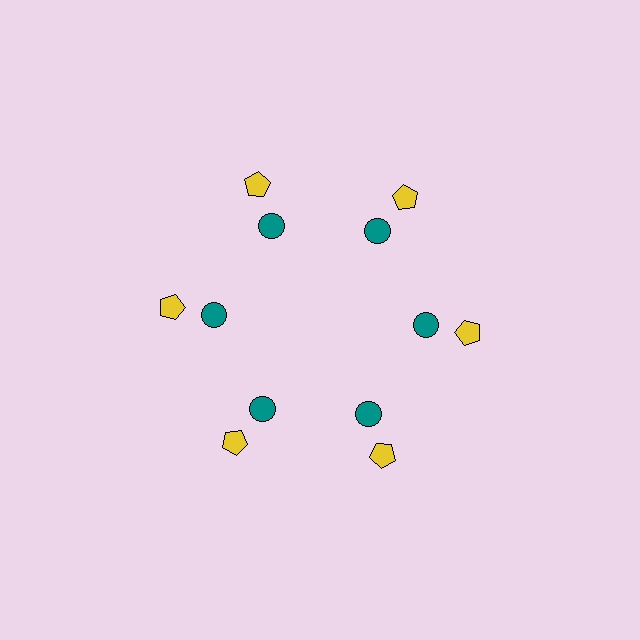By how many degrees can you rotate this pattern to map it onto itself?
The pattern maps onto itself every 60 degrees of rotation.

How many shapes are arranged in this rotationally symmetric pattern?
There are 12 shapes, arranged in 6 groups of 2.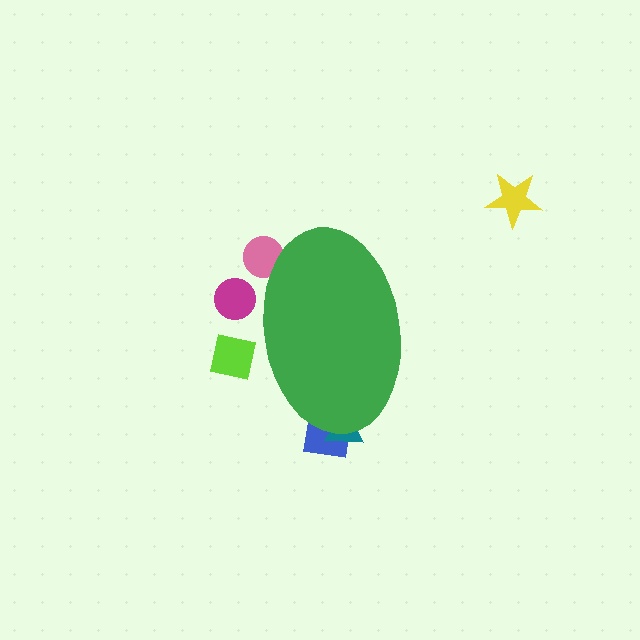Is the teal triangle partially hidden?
Yes, the teal triangle is partially hidden behind the green ellipse.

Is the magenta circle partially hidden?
Yes, the magenta circle is partially hidden behind the green ellipse.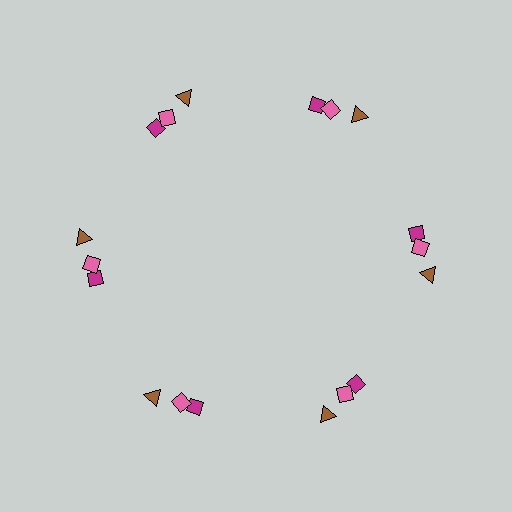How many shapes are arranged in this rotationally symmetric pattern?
There are 18 shapes, arranged in 6 groups of 3.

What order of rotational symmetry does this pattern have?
This pattern has 6-fold rotational symmetry.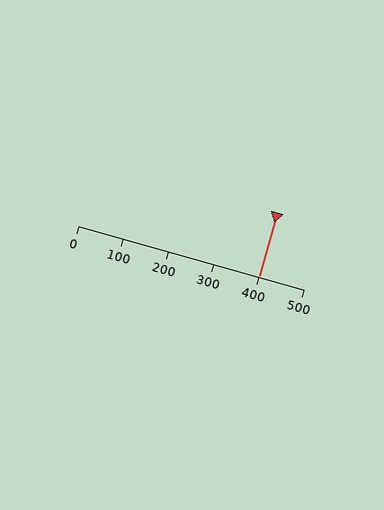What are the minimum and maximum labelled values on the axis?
The axis runs from 0 to 500.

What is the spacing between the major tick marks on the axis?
The major ticks are spaced 100 apart.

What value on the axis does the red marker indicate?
The marker indicates approximately 400.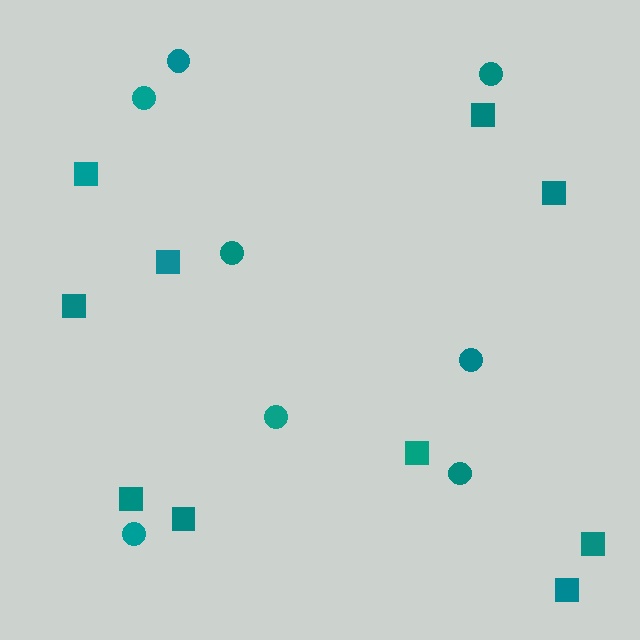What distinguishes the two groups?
There are 2 groups: one group of circles (8) and one group of squares (10).